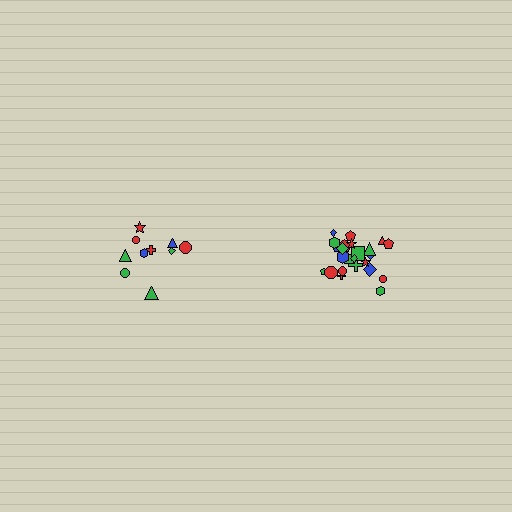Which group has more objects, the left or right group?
The right group.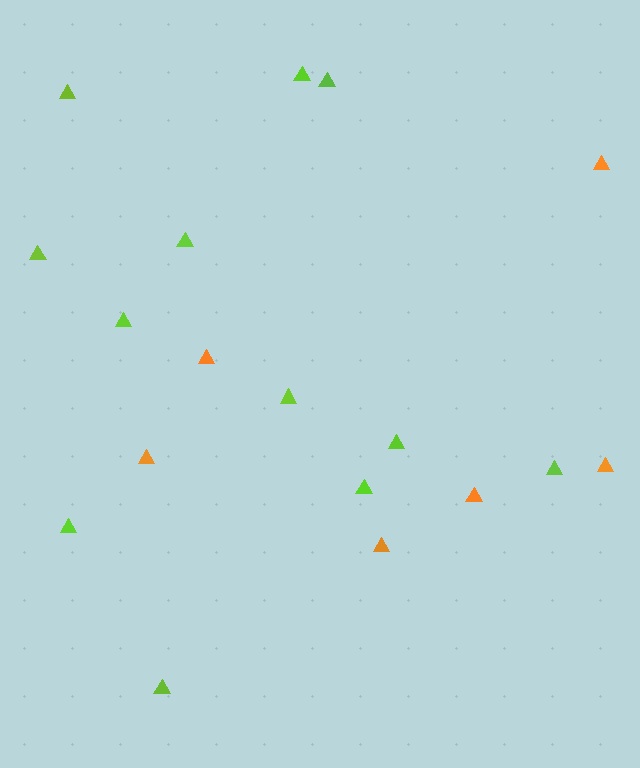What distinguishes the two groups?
There are 2 groups: one group of lime triangles (12) and one group of orange triangles (6).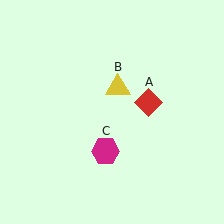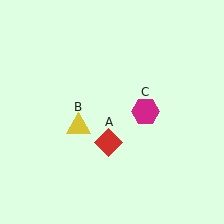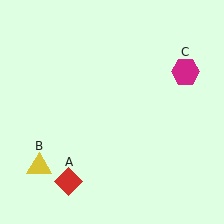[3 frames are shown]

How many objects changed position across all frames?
3 objects changed position: red diamond (object A), yellow triangle (object B), magenta hexagon (object C).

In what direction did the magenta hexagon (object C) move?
The magenta hexagon (object C) moved up and to the right.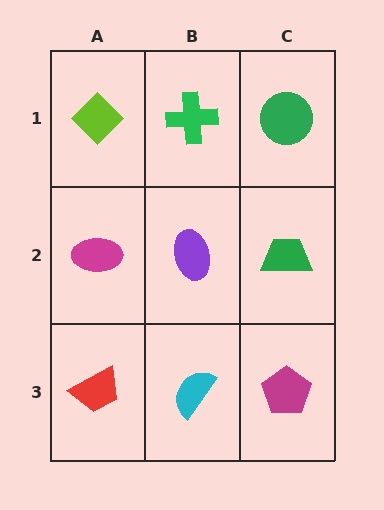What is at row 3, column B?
A cyan semicircle.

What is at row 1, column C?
A green circle.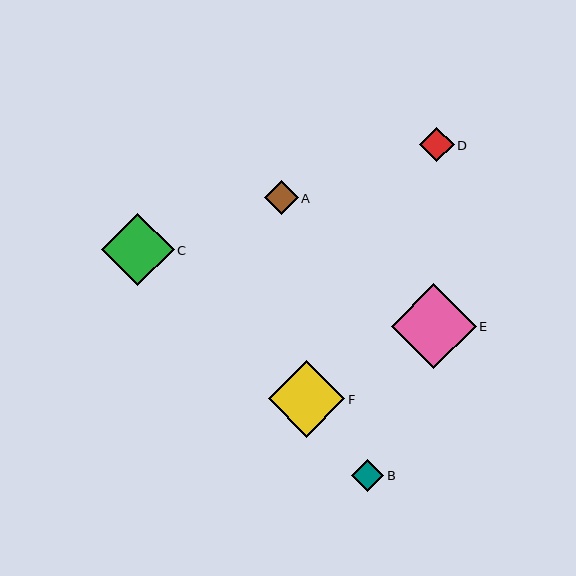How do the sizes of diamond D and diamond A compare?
Diamond D and diamond A are approximately the same size.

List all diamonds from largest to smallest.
From largest to smallest: E, F, C, D, A, B.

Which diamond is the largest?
Diamond E is the largest with a size of approximately 85 pixels.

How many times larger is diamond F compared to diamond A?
Diamond F is approximately 2.3 times the size of diamond A.